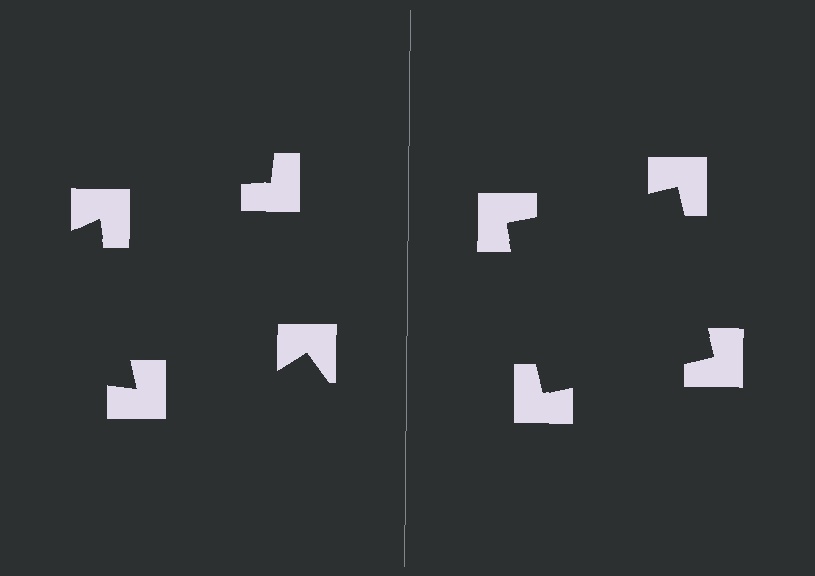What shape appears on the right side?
An illusory square.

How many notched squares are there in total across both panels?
8 — 4 on each side.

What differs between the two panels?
The notched squares are positioned identically on both sides; only the wedge orientations differ. On the right they align to a square; on the left they are misaligned.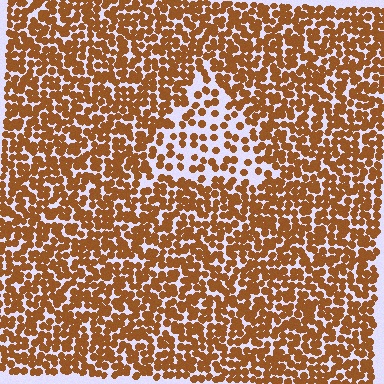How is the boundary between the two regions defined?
The boundary is defined by a change in element density (approximately 2.2x ratio). All elements are the same color, size, and shape.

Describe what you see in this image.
The image contains small brown elements arranged at two different densities. A triangle-shaped region is visible where the elements are less densely packed than the surrounding area.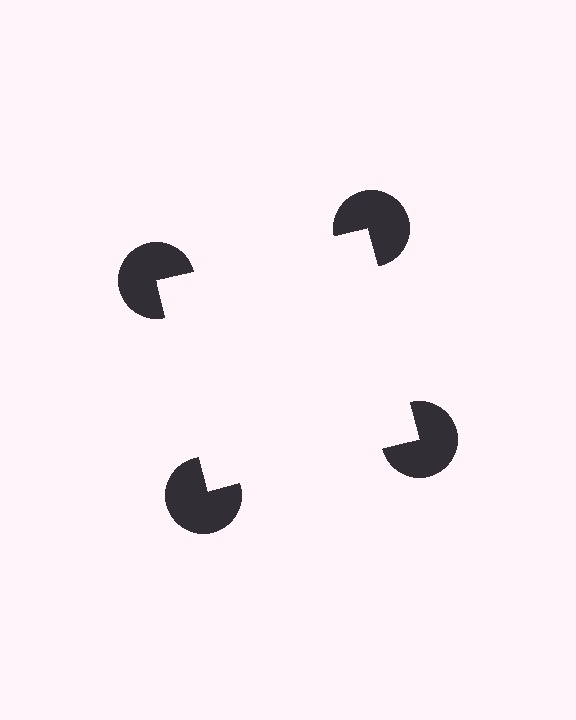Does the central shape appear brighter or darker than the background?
It typically appears slightly brighter than the background, even though no actual brightness change is drawn.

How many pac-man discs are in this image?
There are 4 — one at each vertex of the illusory square.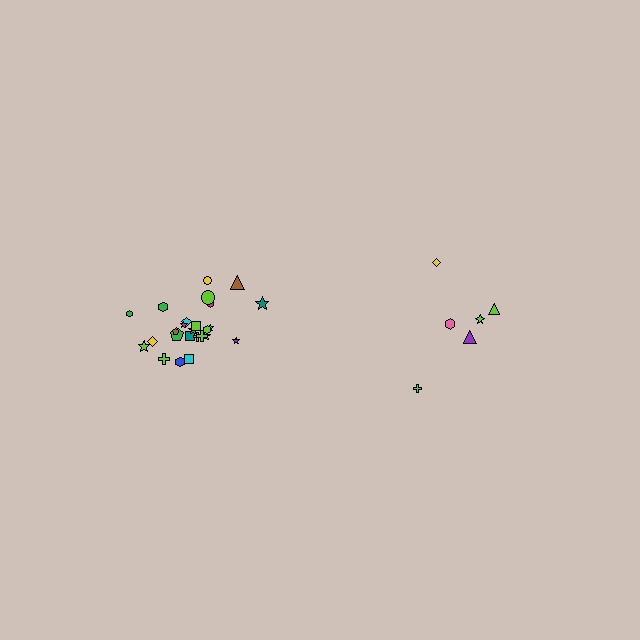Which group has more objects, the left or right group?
The left group.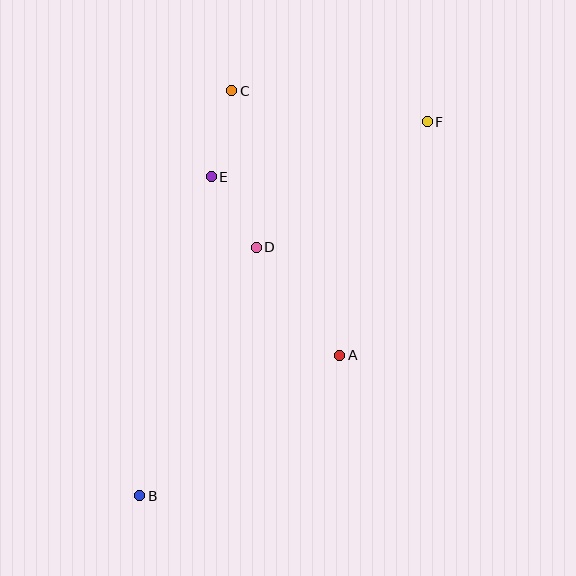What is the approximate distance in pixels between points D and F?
The distance between D and F is approximately 212 pixels.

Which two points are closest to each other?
Points D and E are closest to each other.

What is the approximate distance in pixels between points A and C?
The distance between A and C is approximately 285 pixels.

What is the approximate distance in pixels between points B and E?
The distance between B and E is approximately 327 pixels.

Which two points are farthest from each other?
Points B and F are farthest from each other.